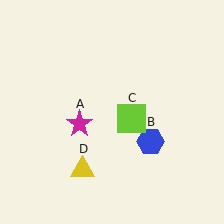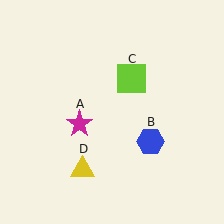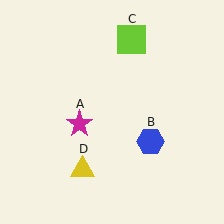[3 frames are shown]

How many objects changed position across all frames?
1 object changed position: lime square (object C).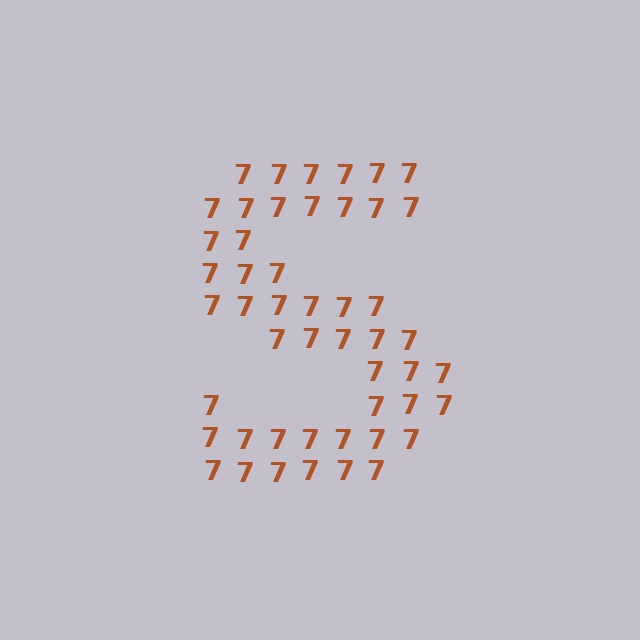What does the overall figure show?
The overall figure shows the letter S.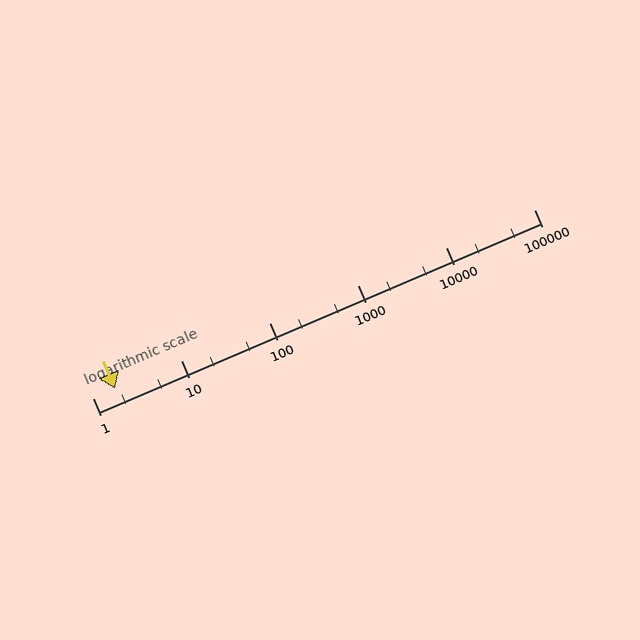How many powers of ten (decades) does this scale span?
The scale spans 5 decades, from 1 to 100000.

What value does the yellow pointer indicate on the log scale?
The pointer indicates approximately 1.8.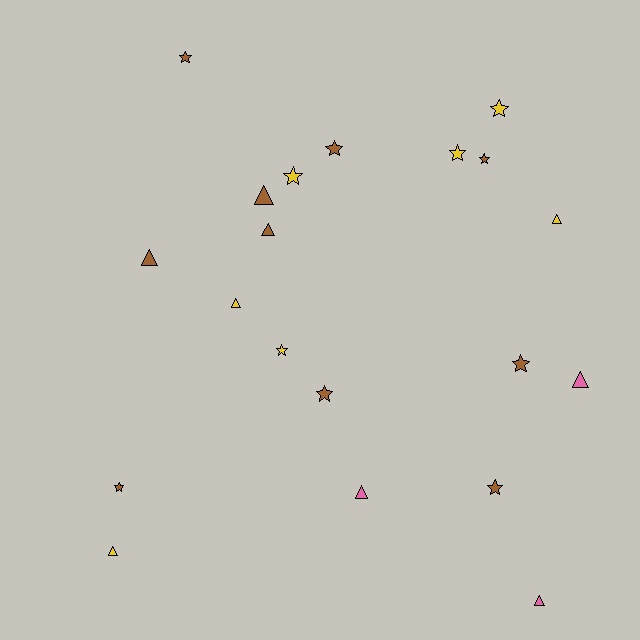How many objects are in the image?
There are 20 objects.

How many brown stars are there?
There are 7 brown stars.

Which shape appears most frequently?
Star, with 11 objects.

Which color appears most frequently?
Brown, with 10 objects.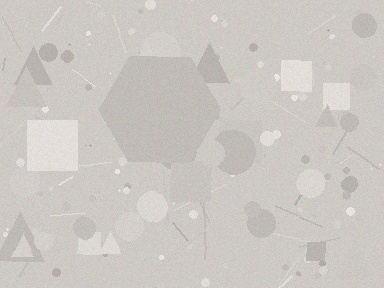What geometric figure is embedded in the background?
A hexagon is embedded in the background.